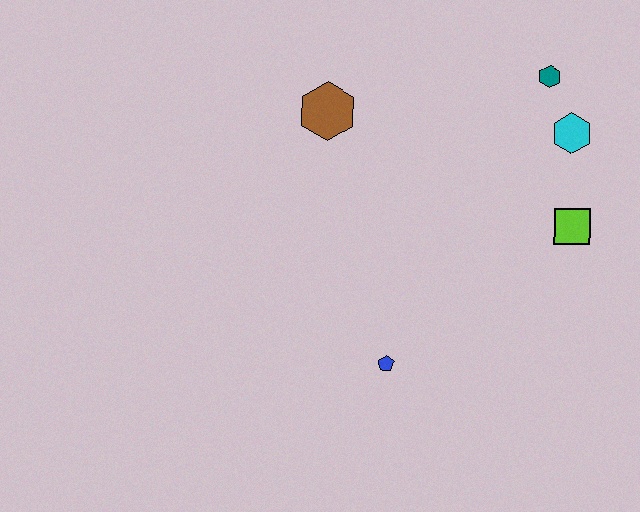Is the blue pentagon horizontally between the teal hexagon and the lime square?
No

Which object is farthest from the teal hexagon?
The blue pentagon is farthest from the teal hexagon.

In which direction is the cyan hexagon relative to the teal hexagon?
The cyan hexagon is below the teal hexagon.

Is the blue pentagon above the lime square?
No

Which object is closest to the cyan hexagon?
The teal hexagon is closest to the cyan hexagon.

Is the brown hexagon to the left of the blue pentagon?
Yes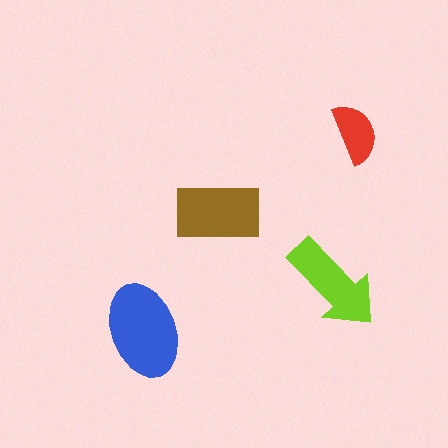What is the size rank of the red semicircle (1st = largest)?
4th.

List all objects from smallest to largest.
The red semicircle, the lime arrow, the brown rectangle, the blue ellipse.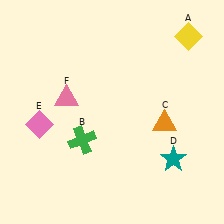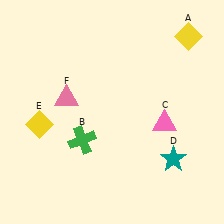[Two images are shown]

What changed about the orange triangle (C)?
In Image 1, C is orange. In Image 2, it changed to pink.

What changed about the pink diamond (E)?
In Image 1, E is pink. In Image 2, it changed to yellow.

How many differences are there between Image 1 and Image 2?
There are 2 differences between the two images.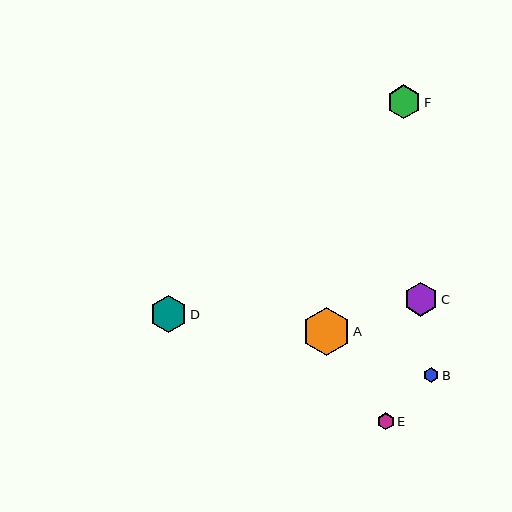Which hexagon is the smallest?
Hexagon B is the smallest with a size of approximately 15 pixels.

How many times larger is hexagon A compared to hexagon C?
Hexagon A is approximately 1.4 times the size of hexagon C.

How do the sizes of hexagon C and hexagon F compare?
Hexagon C and hexagon F are approximately the same size.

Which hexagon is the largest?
Hexagon A is the largest with a size of approximately 48 pixels.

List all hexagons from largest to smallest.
From largest to smallest: A, D, C, F, E, B.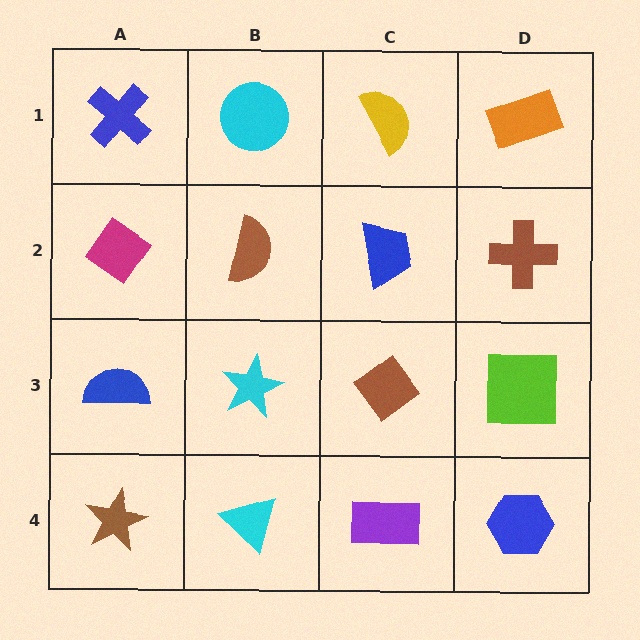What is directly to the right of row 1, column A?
A cyan circle.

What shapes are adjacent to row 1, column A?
A magenta diamond (row 2, column A), a cyan circle (row 1, column B).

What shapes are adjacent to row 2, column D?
An orange rectangle (row 1, column D), a lime square (row 3, column D), a blue trapezoid (row 2, column C).